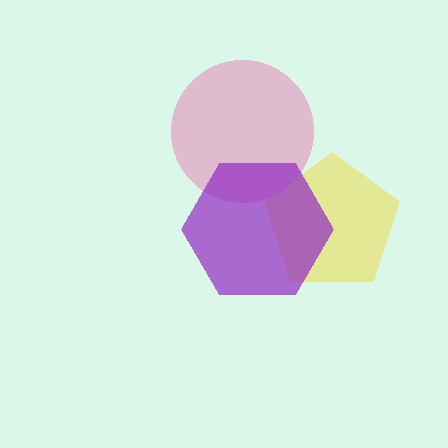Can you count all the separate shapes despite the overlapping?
Yes, there are 3 separate shapes.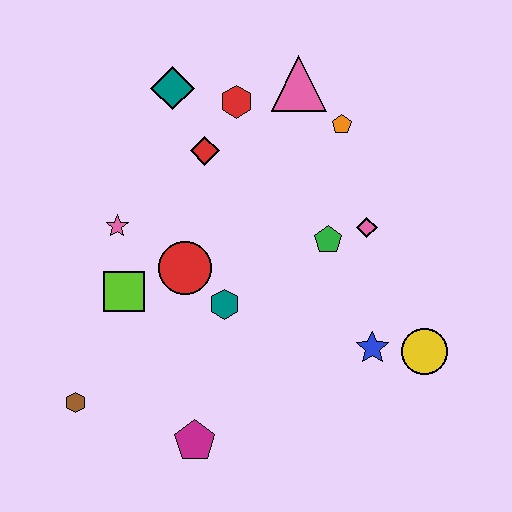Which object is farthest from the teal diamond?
The yellow circle is farthest from the teal diamond.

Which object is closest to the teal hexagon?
The red circle is closest to the teal hexagon.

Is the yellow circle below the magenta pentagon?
No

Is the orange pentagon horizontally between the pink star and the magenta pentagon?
No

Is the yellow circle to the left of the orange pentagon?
No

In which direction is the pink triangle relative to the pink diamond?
The pink triangle is above the pink diamond.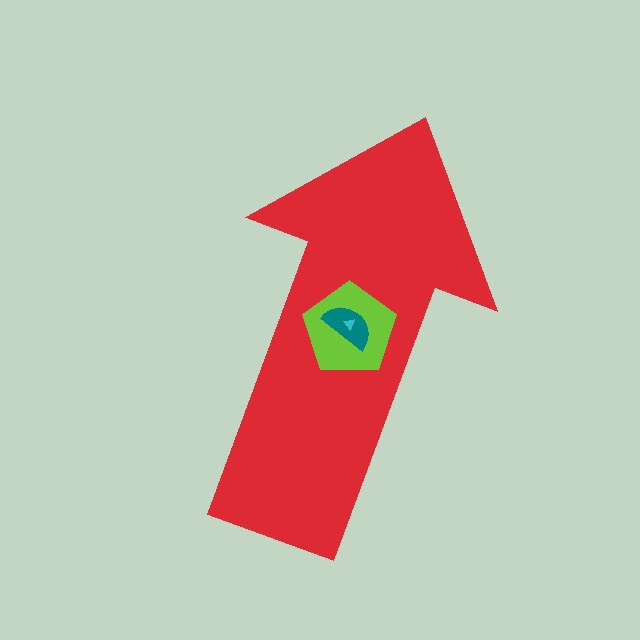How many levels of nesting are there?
4.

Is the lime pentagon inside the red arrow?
Yes.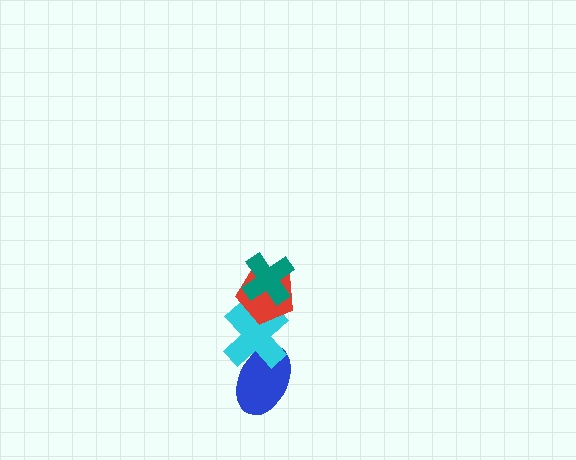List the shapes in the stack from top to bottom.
From top to bottom: the teal cross, the red pentagon, the cyan cross, the blue ellipse.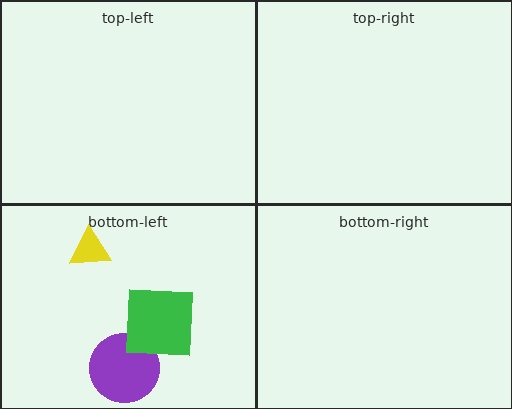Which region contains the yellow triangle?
The bottom-left region.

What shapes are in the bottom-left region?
The yellow triangle, the purple circle, the green square.